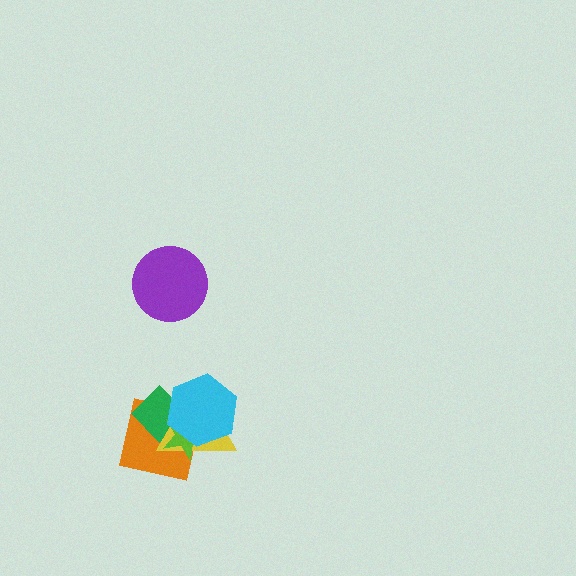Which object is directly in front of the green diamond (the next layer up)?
The yellow triangle is directly in front of the green diamond.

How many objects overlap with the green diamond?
4 objects overlap with the green diamond.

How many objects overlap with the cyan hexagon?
4 objects overlap with the cyan hexagon.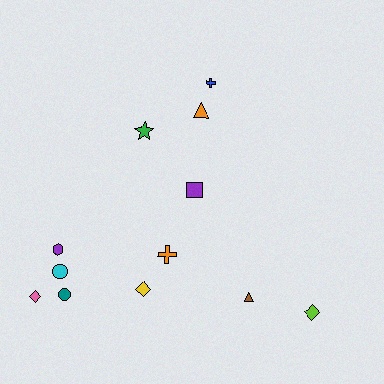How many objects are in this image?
There are 12 objects.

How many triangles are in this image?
There are 2 triangles.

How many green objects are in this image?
There is 1 green object.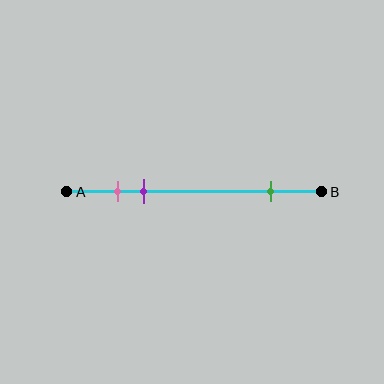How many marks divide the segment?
There are 3 marks dividing the segment.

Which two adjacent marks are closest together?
The pink and purple marks are the closest adjacent pair.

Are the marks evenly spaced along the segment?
No, the marks are not evenly spaced.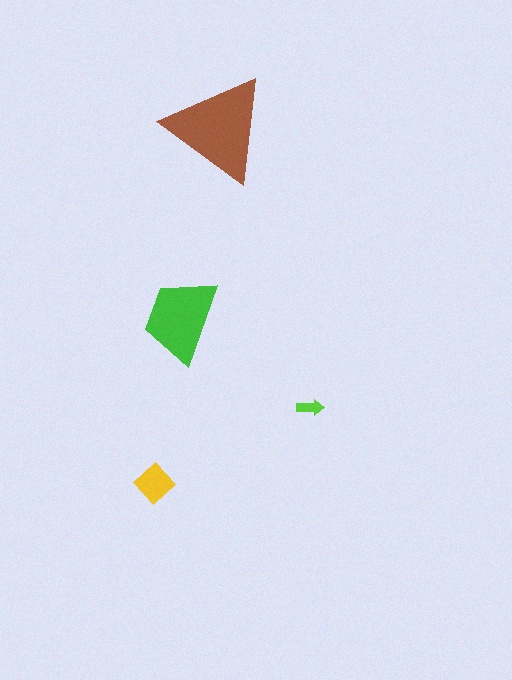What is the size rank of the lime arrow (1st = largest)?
4th.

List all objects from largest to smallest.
The brown triangle, the green trapezoid, the yellow diamond, the lime arrow.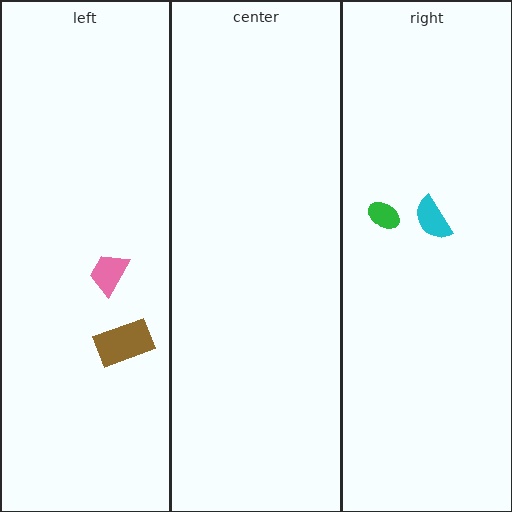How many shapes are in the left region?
2.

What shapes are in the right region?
The cyan semicircle, the green ellipse.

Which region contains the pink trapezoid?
The left region.